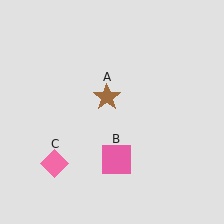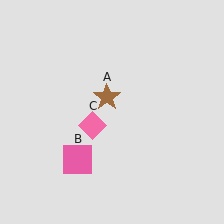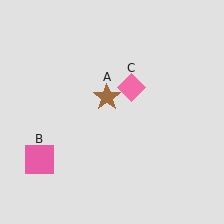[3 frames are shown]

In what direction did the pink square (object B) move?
The pink square (object B) moved left.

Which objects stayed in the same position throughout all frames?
Brown star (object A) remained stationary.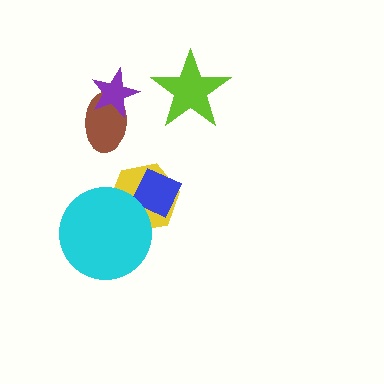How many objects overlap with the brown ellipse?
1 object overlaps with the brown ellipse.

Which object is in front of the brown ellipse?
The purple star is in front of the brown ellipse.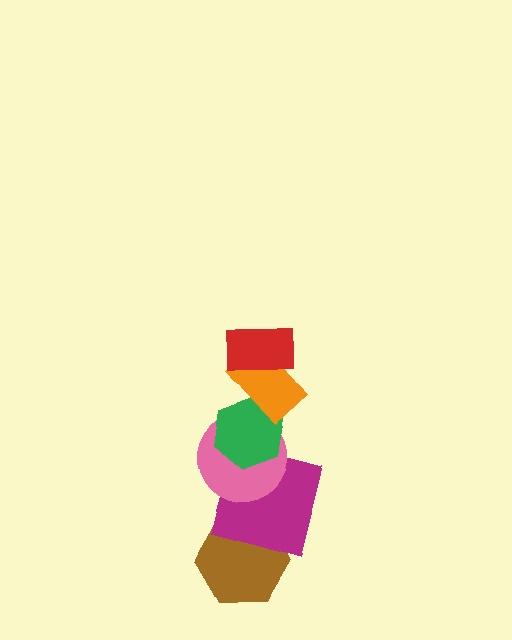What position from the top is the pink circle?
The pink circle is 4th from the top.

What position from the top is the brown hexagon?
The brown hexagon is 6th from the top.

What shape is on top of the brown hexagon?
The magenta square is on top of the brown hexagon.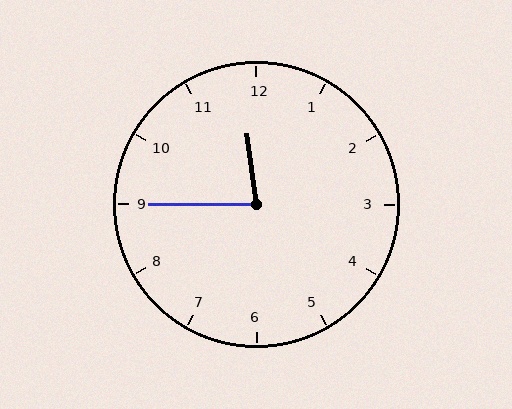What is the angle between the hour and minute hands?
Approximately 82 degrees.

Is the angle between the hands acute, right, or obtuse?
It is acute.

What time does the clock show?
11:45.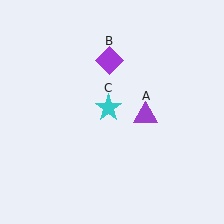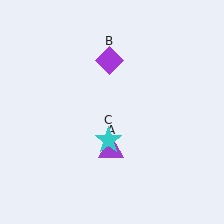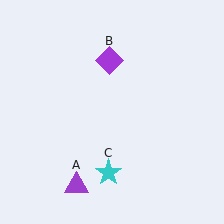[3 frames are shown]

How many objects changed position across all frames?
2 objects changed position: purple triangle (object A), cyan star (object C).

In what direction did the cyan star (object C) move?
The cyan star (object C) moved down.